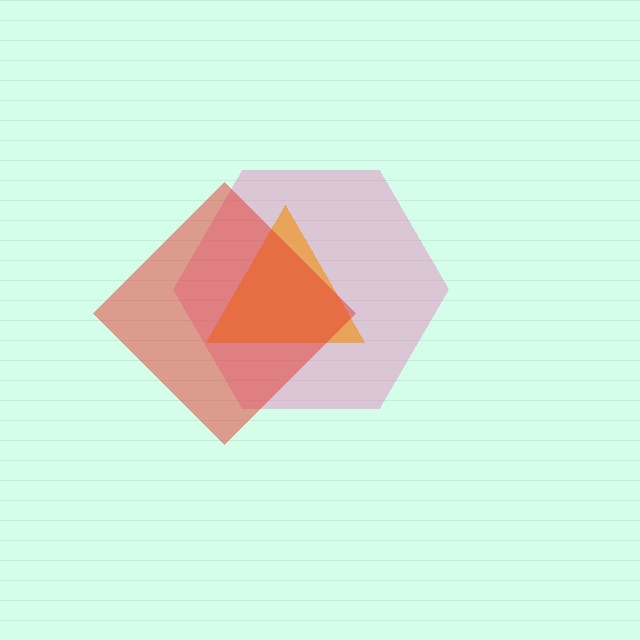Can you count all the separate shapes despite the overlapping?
Yes, there are 3 separate shapes.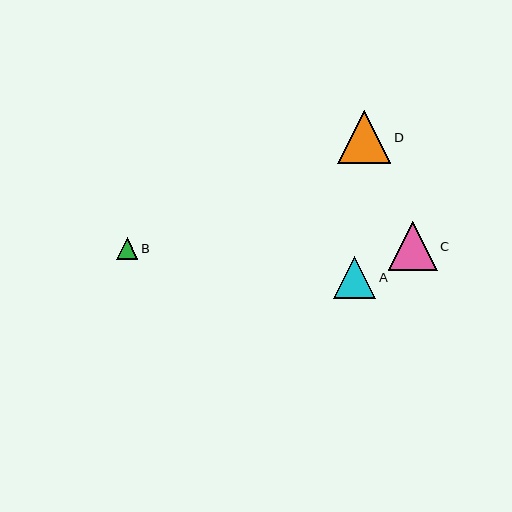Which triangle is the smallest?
Triangle B is the smallest with a size of approximately 21 pixels.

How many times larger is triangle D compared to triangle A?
Triangle D is approximately 1.3 times the size of triangle A.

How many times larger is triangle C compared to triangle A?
Triangle C is approximately 1.2 times the size of triangle A.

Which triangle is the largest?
Triangle D is the largest with a size of approximately 53 pixels.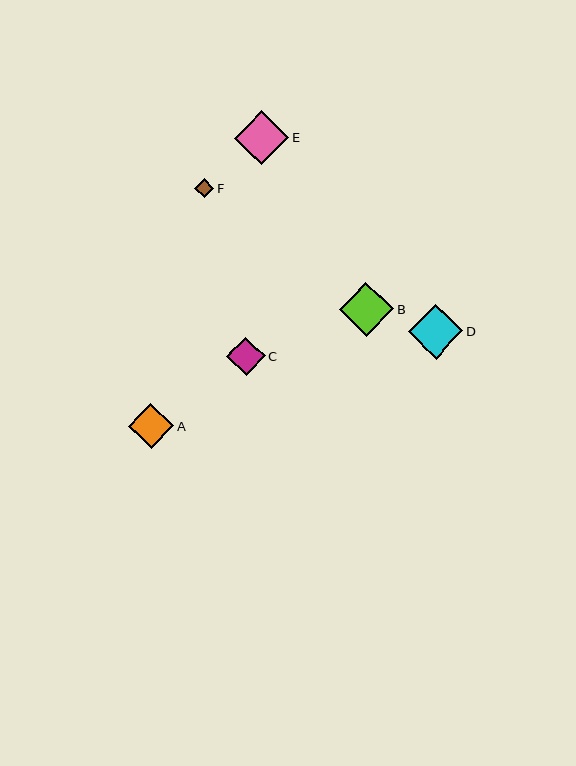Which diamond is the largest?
Diamond D is the largest with a size of approximately 54 pixels.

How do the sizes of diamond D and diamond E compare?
Diamond D and diamond E are approximately the same size.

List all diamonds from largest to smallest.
From largest to smallest: D, E, B, A, C, F.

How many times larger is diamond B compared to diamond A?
Diamond B is approximately 1.2 times the size of diamond A.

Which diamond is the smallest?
Diamond F is the smallest with a size of approximately 20 pixels.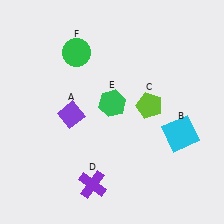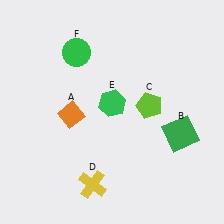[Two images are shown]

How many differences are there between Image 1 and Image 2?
There are 3 differences between the two images.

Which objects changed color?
A changed from purple to orange. B changed from cyan to green. D changed from purple to yellow.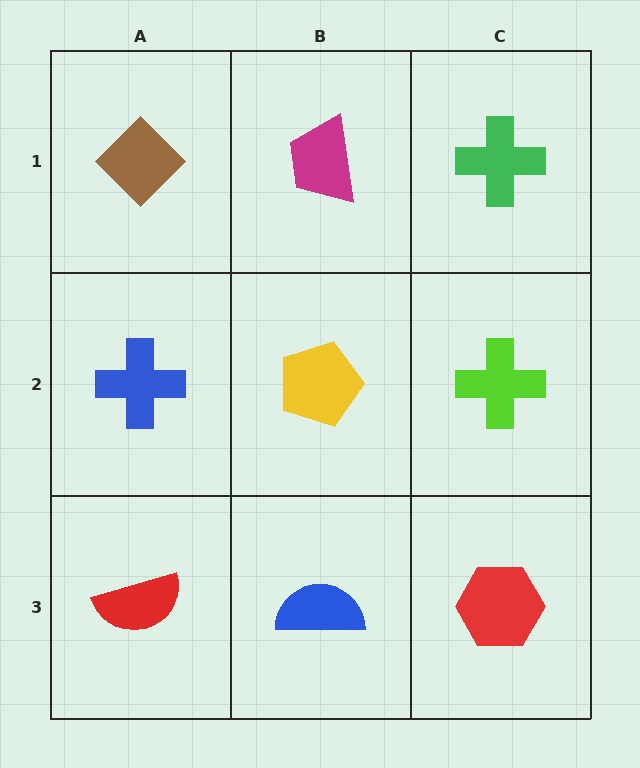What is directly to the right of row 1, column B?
A green cross.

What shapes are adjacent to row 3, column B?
A yellow pentagon (row 2, column B), a red semicircle (row 3, column A), a red hexagon (row 3, column C).